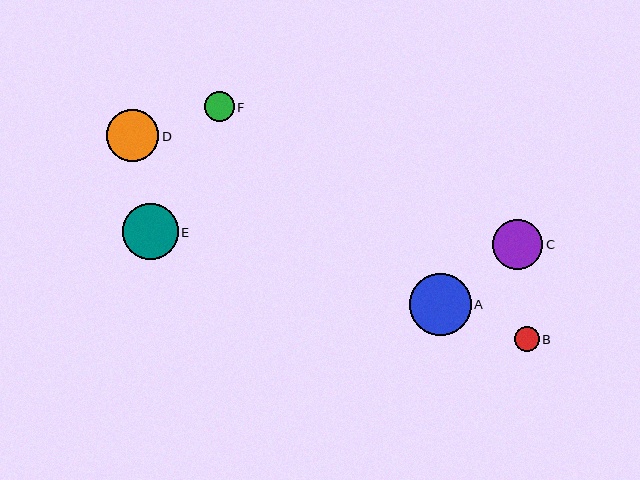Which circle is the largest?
Circle A is the largest with a size of approximately 62 pixels.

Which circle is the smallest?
Circle B is the smallest with a size of approximately 25 pixels.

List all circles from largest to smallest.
From largest to smallest: A, E, D, C, F, B.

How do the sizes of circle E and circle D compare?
Circle E and circle D are approximately the same size.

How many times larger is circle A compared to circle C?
Circle A is approximately 1.2 times the size of circle C.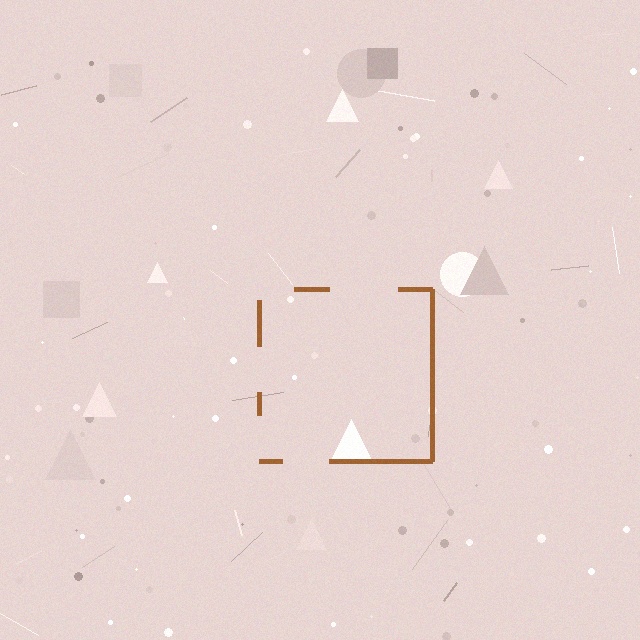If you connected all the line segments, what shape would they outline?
They would outline a square.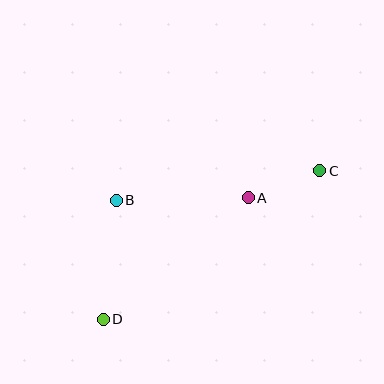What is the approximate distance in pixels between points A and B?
The distance between A and B is approximately 132 pixels.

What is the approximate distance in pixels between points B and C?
The distance between B and C is approximately 206 pixels.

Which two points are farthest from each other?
Points C and D are farthest from each other.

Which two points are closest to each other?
Points A and C are closest to each other.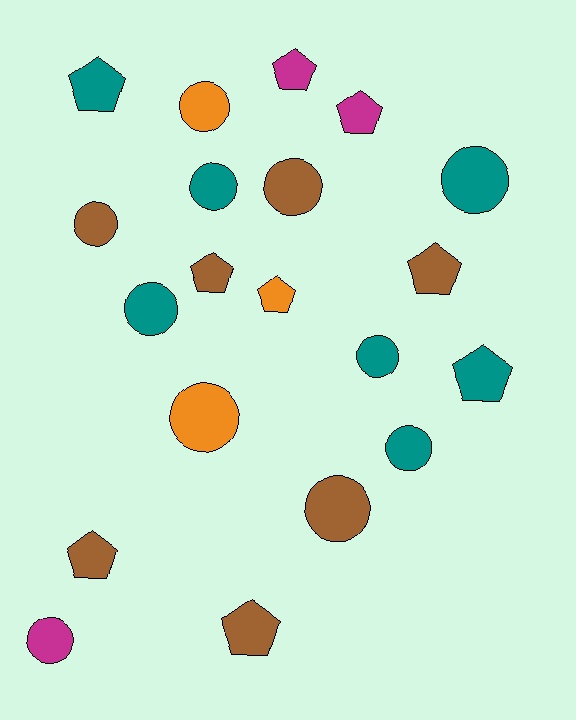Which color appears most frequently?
Teal, with 7 objects.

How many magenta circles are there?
There is 1 magenta circle.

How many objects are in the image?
There are 20 objects.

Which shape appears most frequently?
Circle, with 11 objects.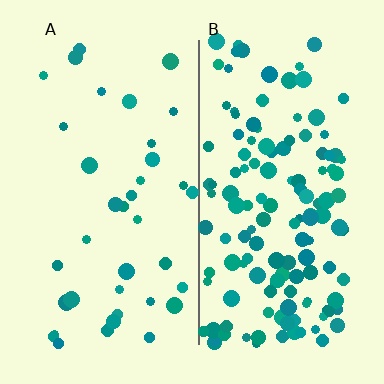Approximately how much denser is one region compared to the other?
Approximately 3.7× — region B over region A.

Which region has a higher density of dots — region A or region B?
B (the right).